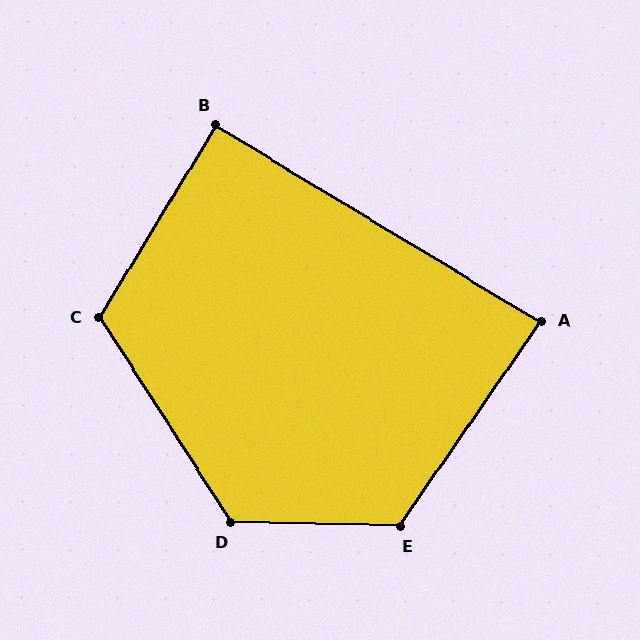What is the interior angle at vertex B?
Approximately 90 degrees (approximately right).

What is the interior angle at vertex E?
Approximately 123 degrees (obtuse).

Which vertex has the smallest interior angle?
A, at approximately 86 degrees.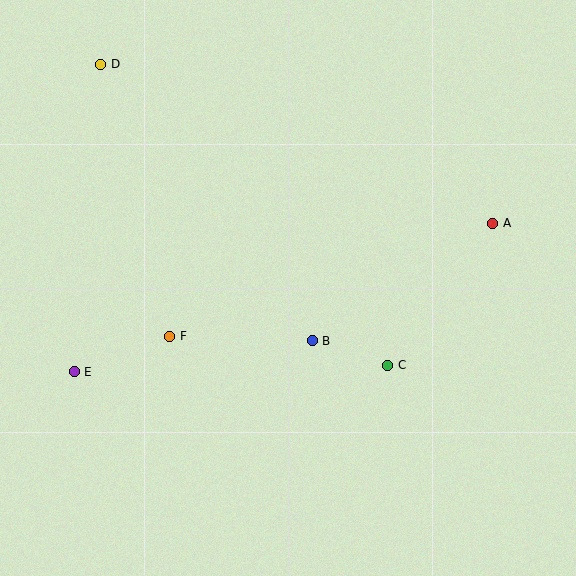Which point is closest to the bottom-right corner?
Point C is closest to the bottom-right corner.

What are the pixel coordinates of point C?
Point C is at (388, 365).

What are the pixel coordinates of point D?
Point D is at (101, 64).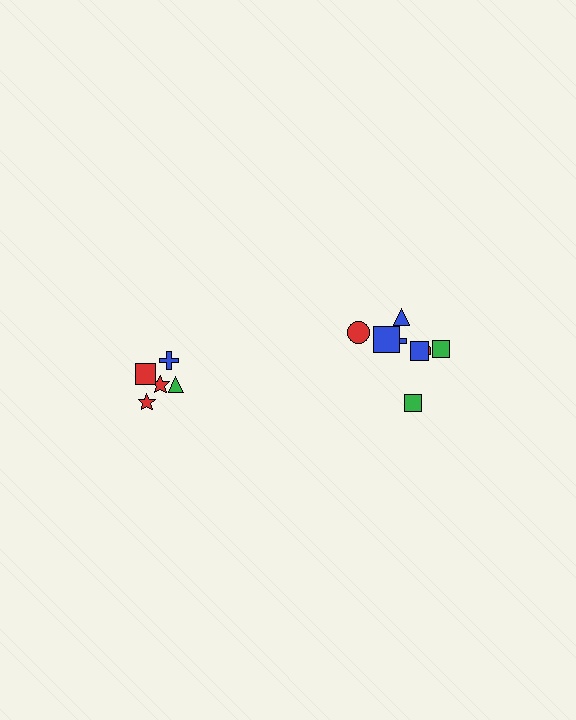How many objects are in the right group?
There are 8 objects.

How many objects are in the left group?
There are 5 objects.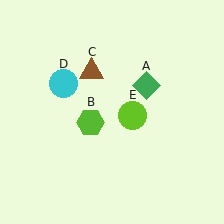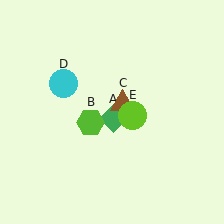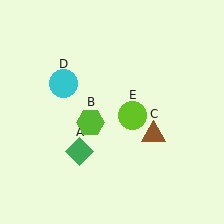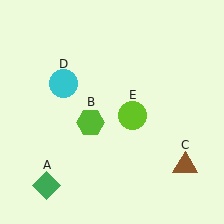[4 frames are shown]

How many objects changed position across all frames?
2 objects changed position: green diamond (object A), brown triangle (object C).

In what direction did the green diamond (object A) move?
The green diamond (object A) moved down and to the left.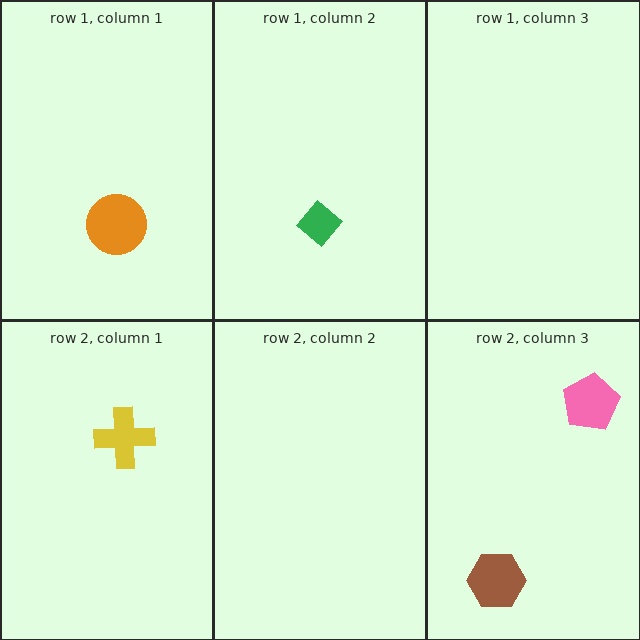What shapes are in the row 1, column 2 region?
The green diamond.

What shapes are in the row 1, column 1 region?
The orange circle.